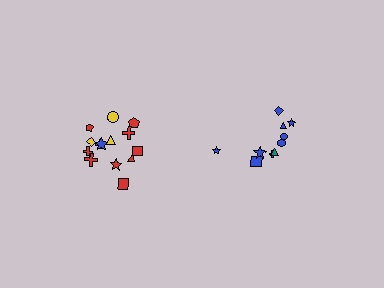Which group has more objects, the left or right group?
The left group.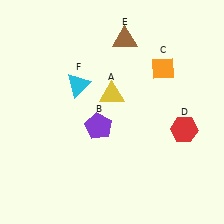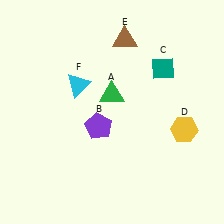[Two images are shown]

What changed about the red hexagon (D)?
In Image 1, D is red. In Image 2, it changed to yellow.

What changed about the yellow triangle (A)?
In Image 1, A is yellow. In Image 2, it changed to green.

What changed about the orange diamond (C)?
In Image 1, C is orange. In Image 2, it changed to teal.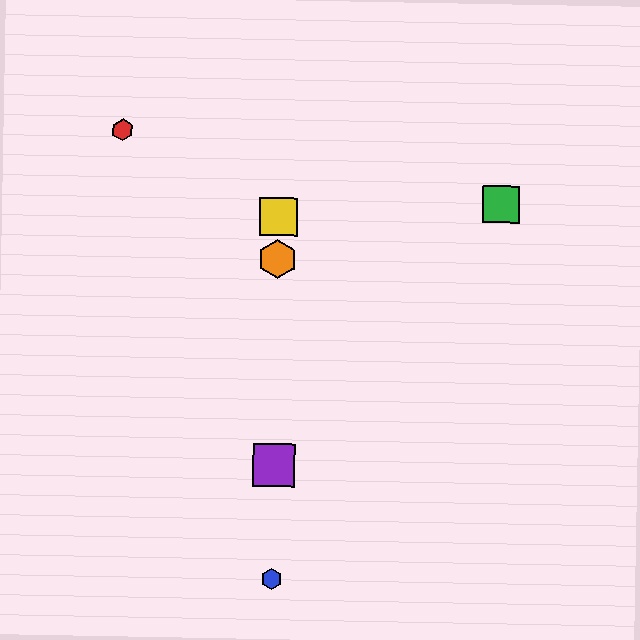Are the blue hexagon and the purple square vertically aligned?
Yes, both are at x≈272.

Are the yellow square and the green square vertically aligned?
No, the yellow square is at x≈278 and the green square is at x≈501.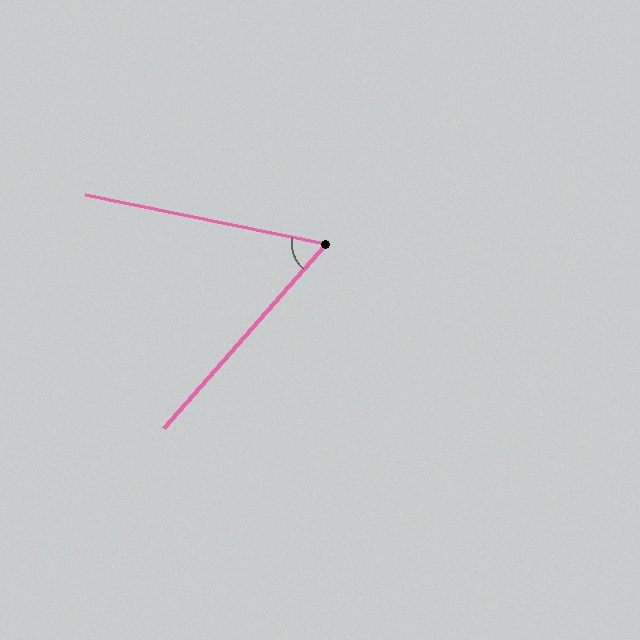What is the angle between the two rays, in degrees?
Approximately 60 degrees.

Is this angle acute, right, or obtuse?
It is acute.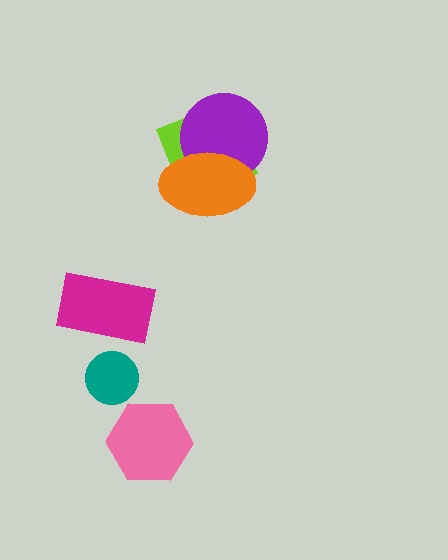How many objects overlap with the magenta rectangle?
0 objects overlap with the magenta rectangle.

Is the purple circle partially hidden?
Yes, it is partially covered by another shape.